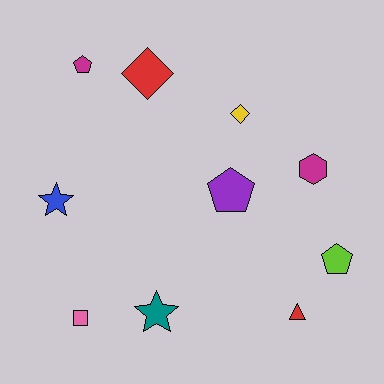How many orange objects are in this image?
There are no orange objects.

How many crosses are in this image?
There are no crosses.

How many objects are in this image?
There are 10 objects.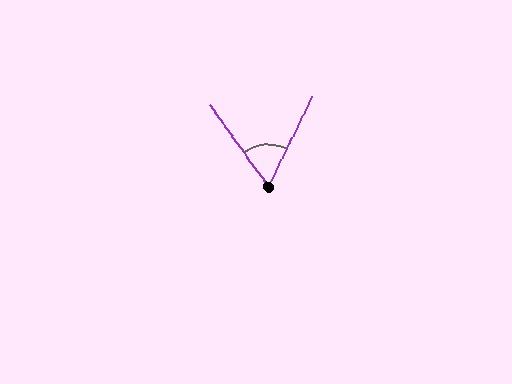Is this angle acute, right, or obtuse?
It is acute.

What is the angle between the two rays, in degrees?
Approximately 61 degrees.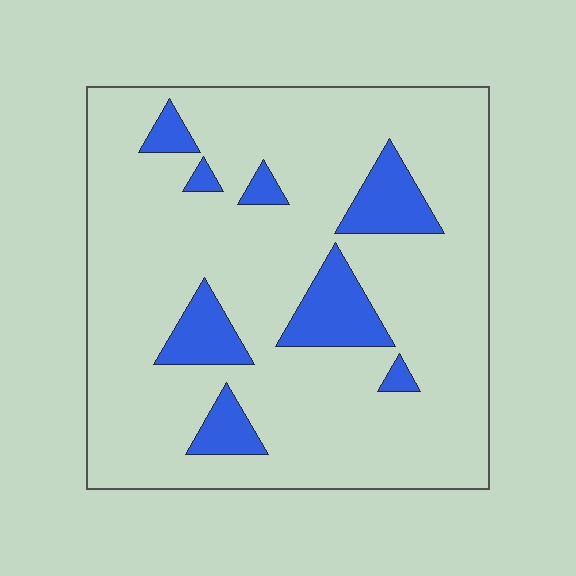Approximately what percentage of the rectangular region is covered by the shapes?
Approximately 15%.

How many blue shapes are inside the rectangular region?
8.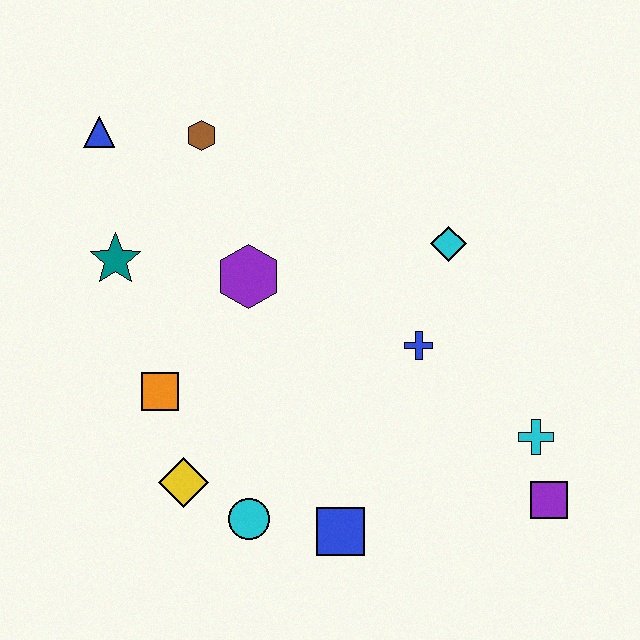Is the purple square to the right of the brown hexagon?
Yes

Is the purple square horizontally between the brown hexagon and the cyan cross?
No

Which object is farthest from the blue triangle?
The purple square is farthest from the blue triangle.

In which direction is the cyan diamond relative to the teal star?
The cyan diamond is to the right of the teal star.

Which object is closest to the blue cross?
The cyan diamond is closest to the blue cross.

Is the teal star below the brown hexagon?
Yes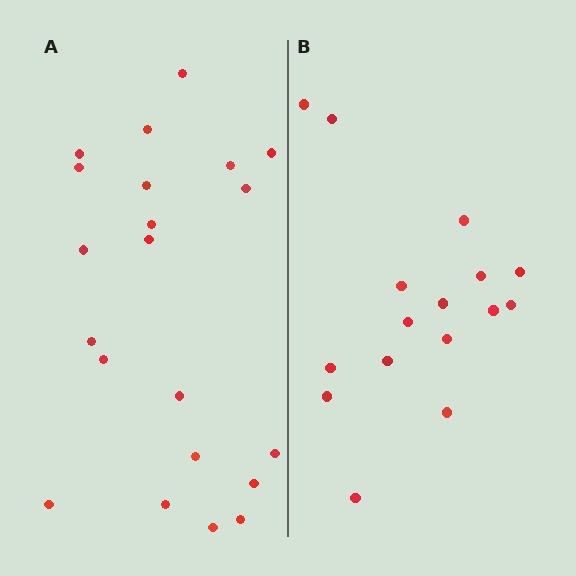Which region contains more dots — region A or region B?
Region A (the left region) has more dots.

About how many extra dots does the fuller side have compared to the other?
Region A has about 5 more dots than region B.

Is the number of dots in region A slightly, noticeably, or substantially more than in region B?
Region A has noticeably more, but not dramatically so. The ratio is roughly 1.3 to 1.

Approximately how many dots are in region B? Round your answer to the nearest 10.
About 20 dots. (The exact count is 16, which rounds to 20.)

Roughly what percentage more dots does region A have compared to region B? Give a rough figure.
About 30% more.